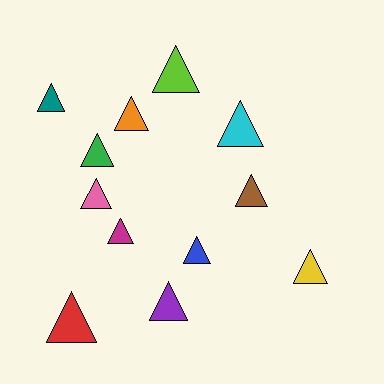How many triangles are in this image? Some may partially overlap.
There are 12 triangles.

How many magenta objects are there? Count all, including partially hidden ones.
There is 1 magenta object.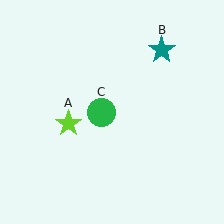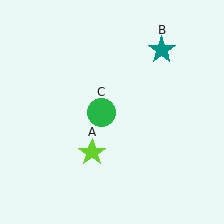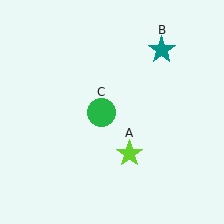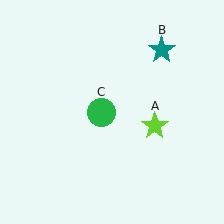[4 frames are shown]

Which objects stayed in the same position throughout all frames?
Teal star (object B) and green circle (object C) remained stationary.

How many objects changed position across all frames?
1 object changed position: lime star (object A).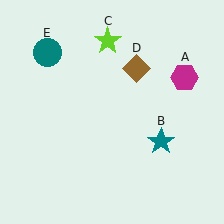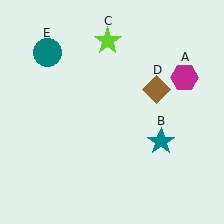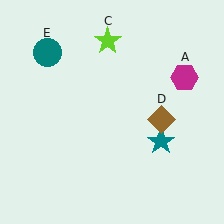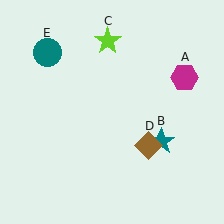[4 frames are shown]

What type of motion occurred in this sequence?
The brown diamond (object D) rotated clockwise around the center of the scene.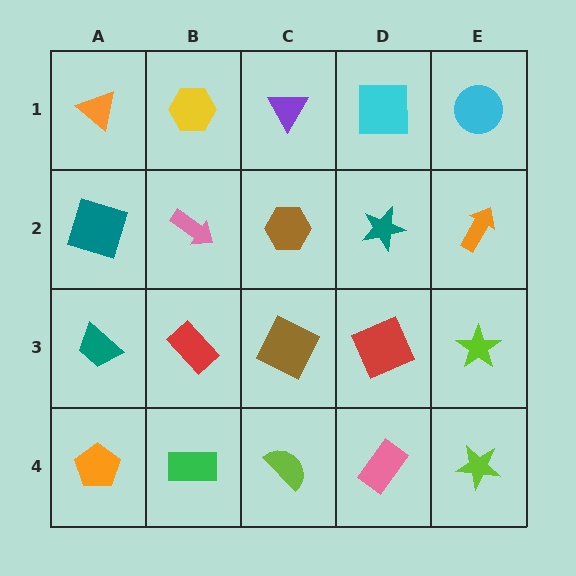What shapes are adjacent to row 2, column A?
An orange triangle (row 1, column A), a teal trapezoid (row 3, column A), a pink arrow (row 2, column B).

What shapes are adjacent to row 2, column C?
A purple triangle (row 1, column C), a brown square (row 3, column C), a pink arrow (row 2, column B), a teal star (row 2, column D).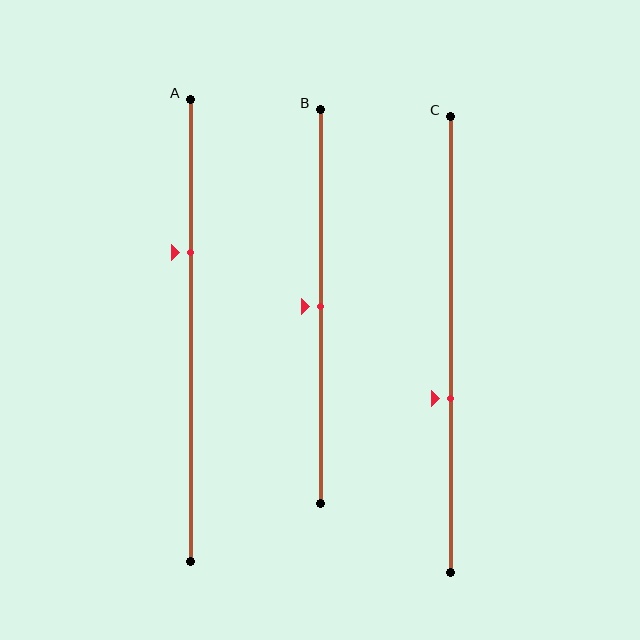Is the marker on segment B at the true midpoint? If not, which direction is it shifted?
Yes, the marker on segment B is at the true midpoint.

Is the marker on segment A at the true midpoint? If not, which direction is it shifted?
No, the marker on segment A is shifted upward by about 17% of the segment length.